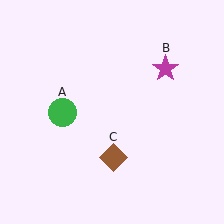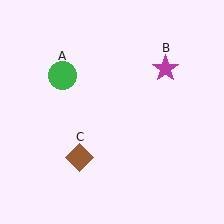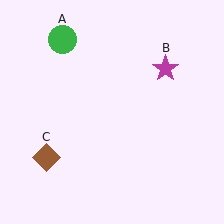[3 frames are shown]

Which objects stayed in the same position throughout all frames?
Magenta star (object B) remained stationary.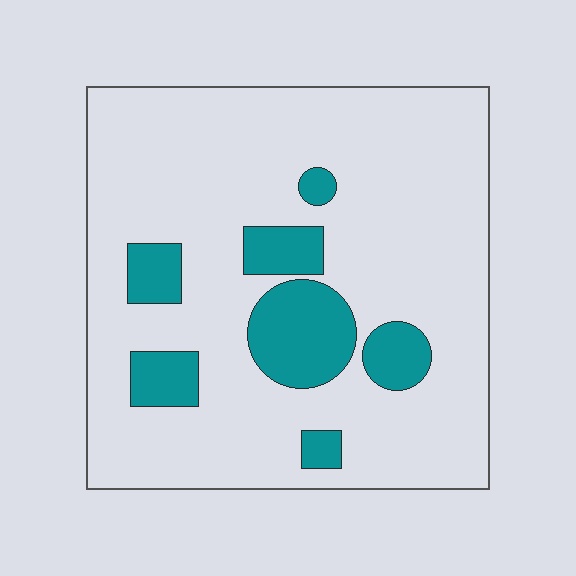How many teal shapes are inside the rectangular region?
7.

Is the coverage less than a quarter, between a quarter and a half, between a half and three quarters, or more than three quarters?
Less than a quarter.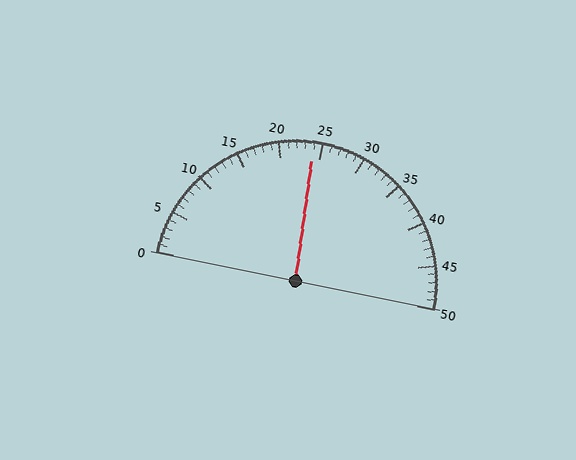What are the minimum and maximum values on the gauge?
The gauge ranges from 0 to 50.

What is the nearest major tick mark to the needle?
The nearest major tick mark is 25.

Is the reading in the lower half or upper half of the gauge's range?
The reading is in the lower half of the range (0 to 50).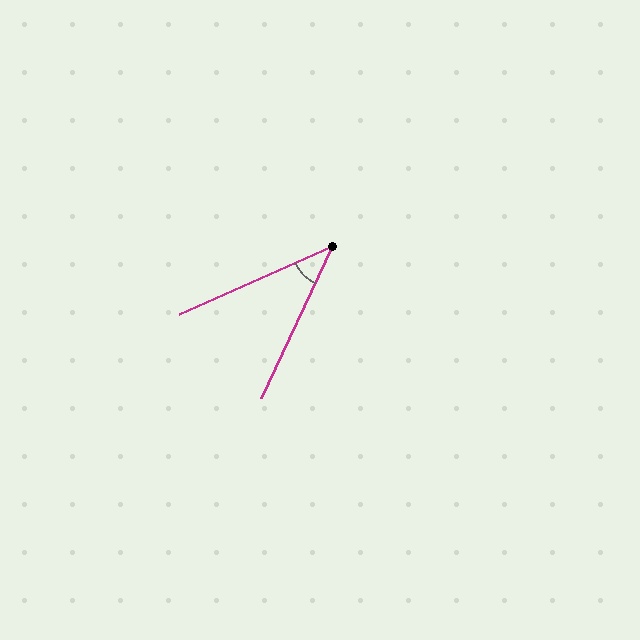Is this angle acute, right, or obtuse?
It is acute.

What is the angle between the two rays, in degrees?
Approximately 41 degrees.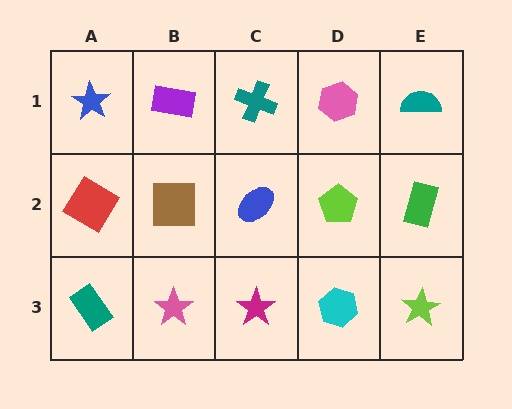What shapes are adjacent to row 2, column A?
A blue star (row 1, column A), a teal rectangle (row 3, column A), a brown square (row 2, column B).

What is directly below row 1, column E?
A green rectangle.